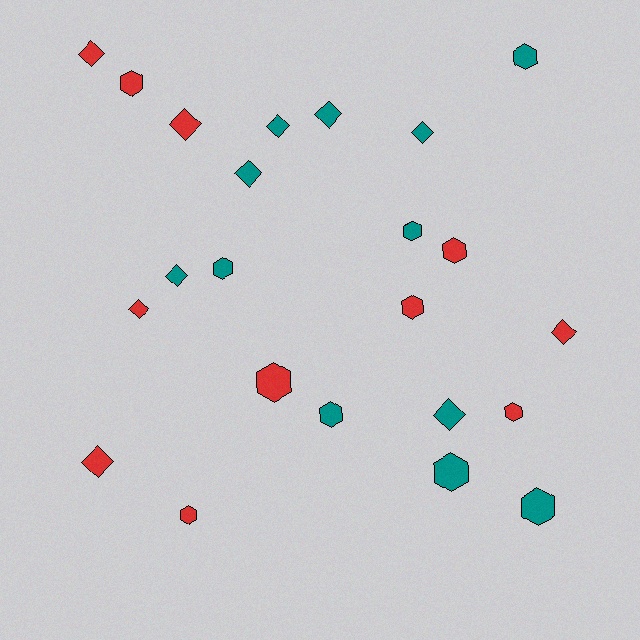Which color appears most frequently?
Teal, with 12 objects.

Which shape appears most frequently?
Hexagon, with 12 objects.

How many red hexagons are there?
There are 6 red hexagons.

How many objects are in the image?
There are 23 objects.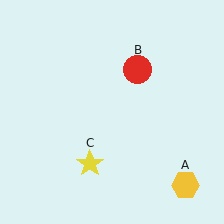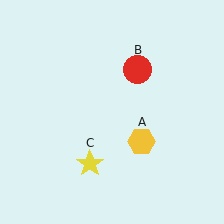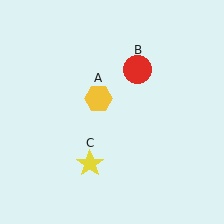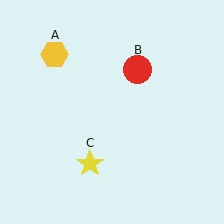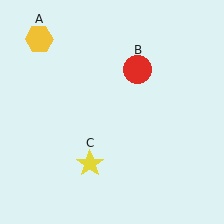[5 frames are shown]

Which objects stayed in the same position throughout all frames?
Red circle (object B) and yellow star (object C) remained stationary.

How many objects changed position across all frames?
1 object changed position: yellow hexagon (object A).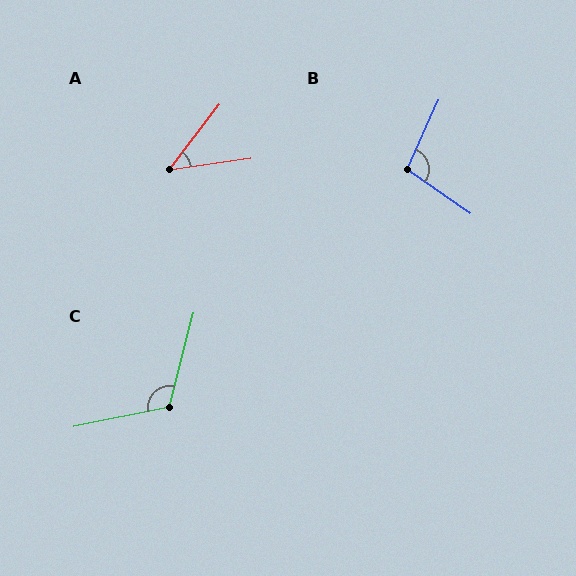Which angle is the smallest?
A, at approximately 44 degrees.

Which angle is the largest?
C, at approximately 116 degrees.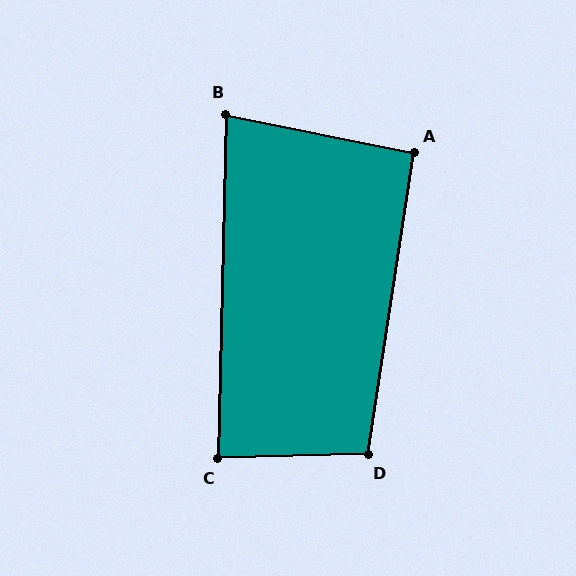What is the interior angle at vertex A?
Approximately 93 degrees (approximately right).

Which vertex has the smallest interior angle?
B, at approximately 80 degrees.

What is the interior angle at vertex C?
Approximately 87 degrees (approximately right).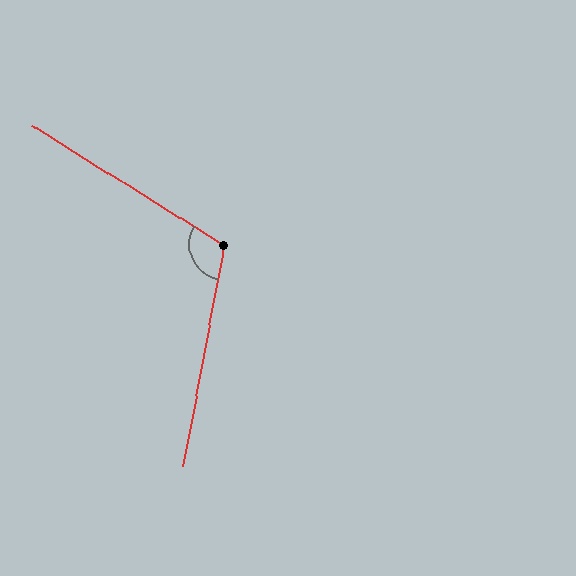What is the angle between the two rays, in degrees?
Approximately 111 degrees.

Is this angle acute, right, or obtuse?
It is obtuse.